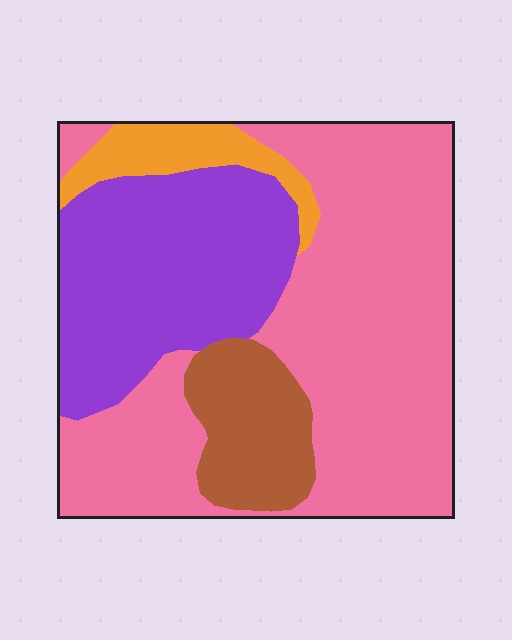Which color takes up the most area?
Pink, at roughly 55%.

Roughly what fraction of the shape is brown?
Brown takes up about one eighth (1/8) of the shape.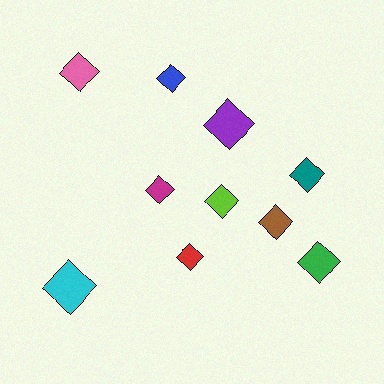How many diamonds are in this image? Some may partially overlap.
There are 10 diamonds.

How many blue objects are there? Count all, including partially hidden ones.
There is 1 blue object.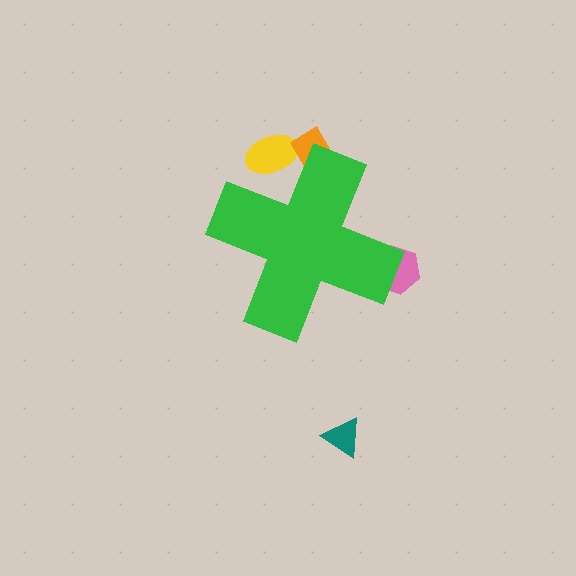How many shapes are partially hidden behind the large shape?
3 shapes are partially hidden.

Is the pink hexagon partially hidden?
Yes, the pink hexagon is partially hidden behind the green cross.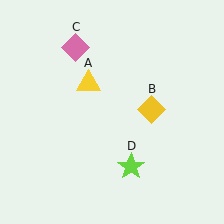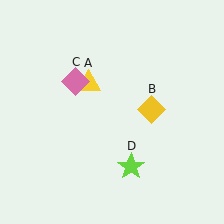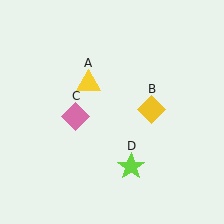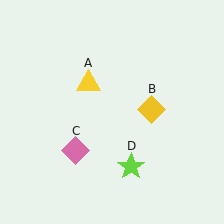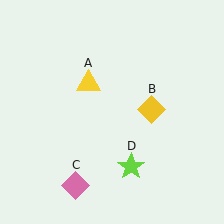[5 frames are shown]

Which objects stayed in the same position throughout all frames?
Yellow triangle (object A) and yellow diamond (object B) and lime star (object D) remained stationary.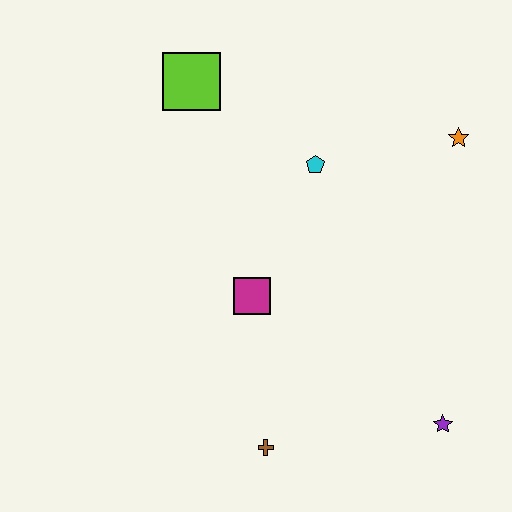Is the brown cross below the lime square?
Yes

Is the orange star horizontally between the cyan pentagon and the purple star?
No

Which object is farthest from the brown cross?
The lime square is farthest from the brown cross.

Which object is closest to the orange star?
The cyan pentagon is closest to the orange star.